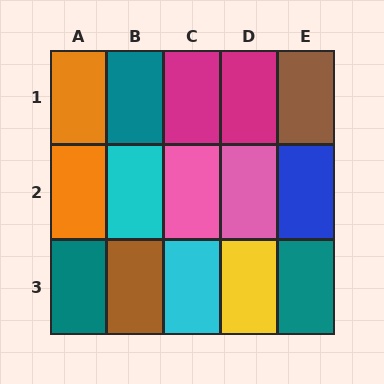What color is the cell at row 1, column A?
Orange.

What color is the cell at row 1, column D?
Magenta.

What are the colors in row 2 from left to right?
Orange, cyan, pink, pink, blue.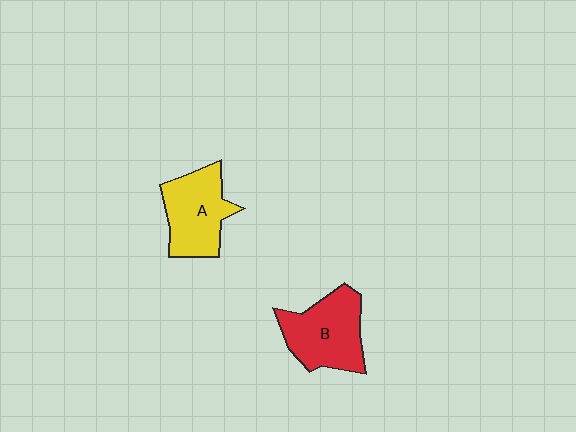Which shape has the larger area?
Shape B (red).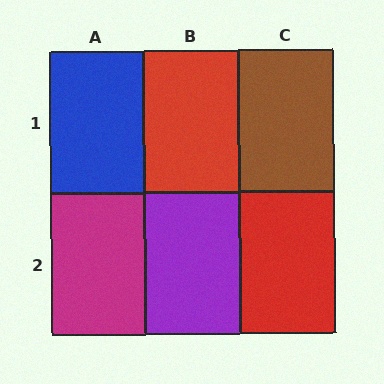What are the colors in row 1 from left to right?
Blue, red, brown.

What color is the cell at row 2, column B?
Purple.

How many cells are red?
2 cells are red.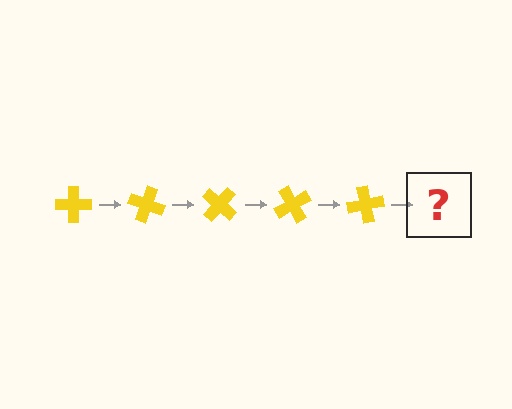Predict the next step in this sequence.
The next step is a yellow cross rotated 100 degrees.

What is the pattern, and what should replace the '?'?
The pattern is that the cross rotates 20 degrees each step. The '?' should be a yellow cross rotated 100 degrees.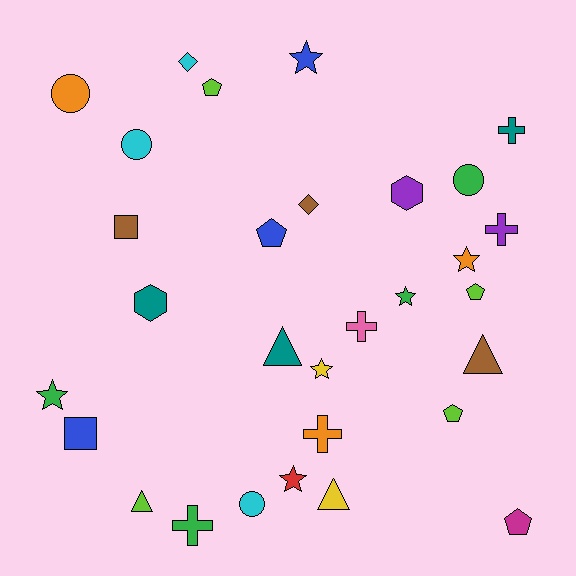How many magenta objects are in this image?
There is 1 magenta object.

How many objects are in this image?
There are 30 objects.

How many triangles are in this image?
There are 4 triangles.